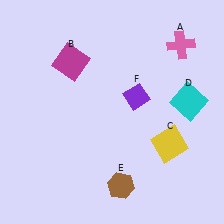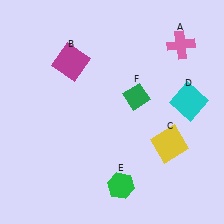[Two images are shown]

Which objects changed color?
E changed from brown to green. F changed from purple to green.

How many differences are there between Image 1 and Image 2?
There are 2 differences between the two images.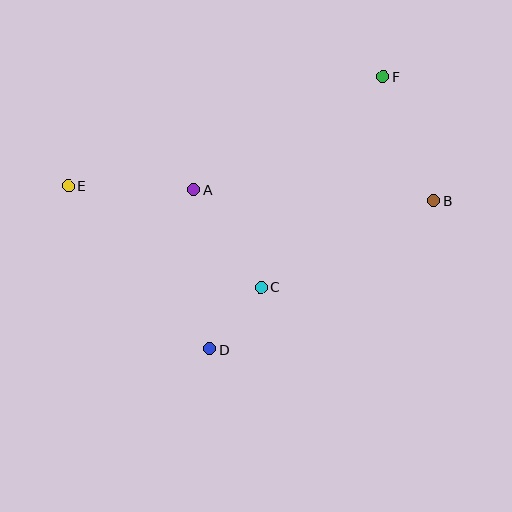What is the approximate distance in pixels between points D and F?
The distance between D and F is approximately 323 pixels.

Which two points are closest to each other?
Points C and D are closest to each other.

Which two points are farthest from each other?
Points B and E are farthest from each other.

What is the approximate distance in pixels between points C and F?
The distance between C and F is approximately 244 pixels.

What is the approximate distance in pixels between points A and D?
The distance between A and D is approximately 160 pixels.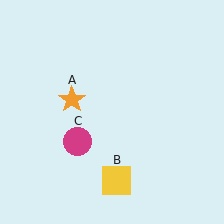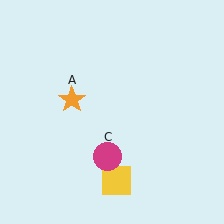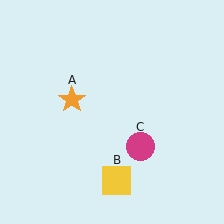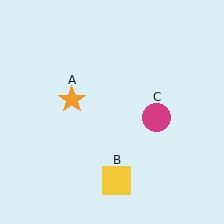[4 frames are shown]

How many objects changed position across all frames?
1 object changed position: magenta circle (object C).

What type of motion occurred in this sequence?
The magenta circle (object C) rotated counterclockwise around the center of the scene.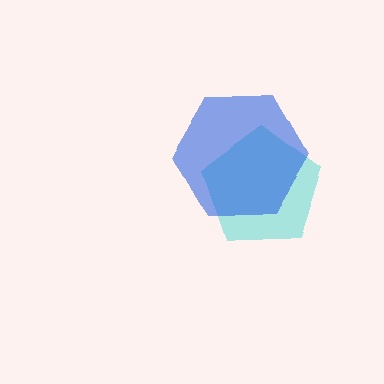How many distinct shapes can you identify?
There are 2 distinct shapes: a cyan pentagon, a blue hexagon.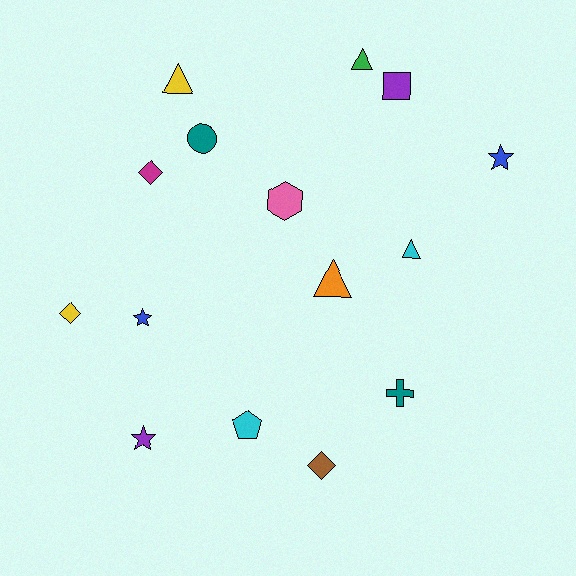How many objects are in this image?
There are 15 objects.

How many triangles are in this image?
There are 4 triangles.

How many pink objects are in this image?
There is 1 pink object.